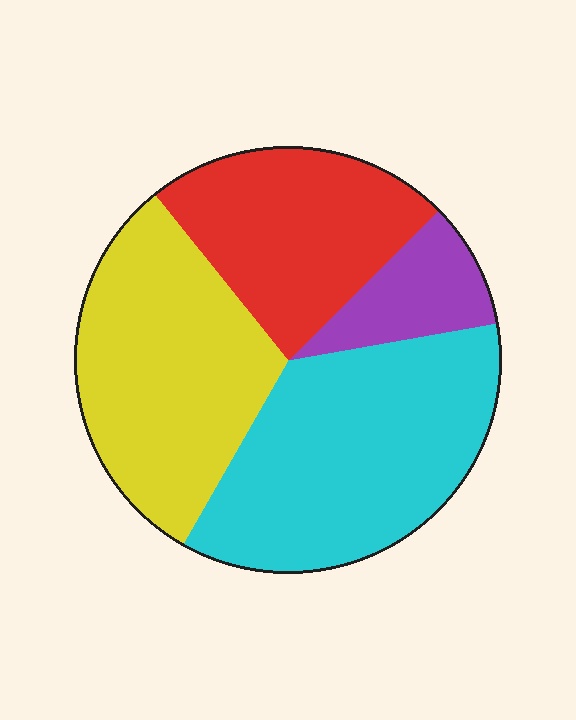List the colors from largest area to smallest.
From largest to smallest: cyan, yellow, red, purple.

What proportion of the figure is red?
Red takes up less than a quarter of the figure.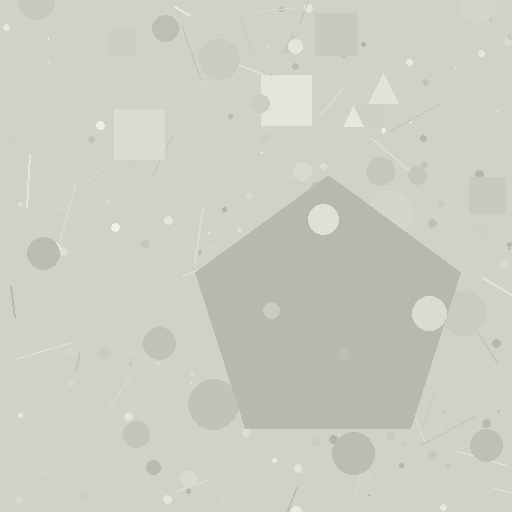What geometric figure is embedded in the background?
A pentagon is embedded in the background.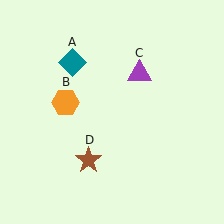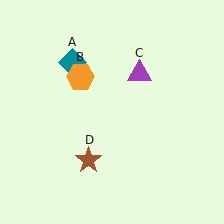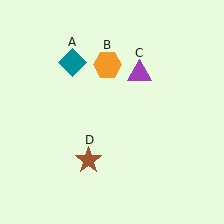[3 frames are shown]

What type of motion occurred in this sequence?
The orange hexagon (object B) rotated clockwise around the center of the scene.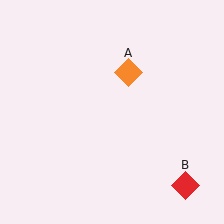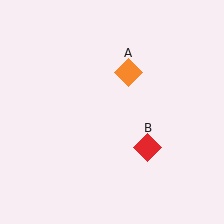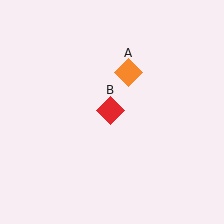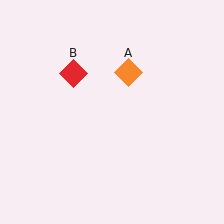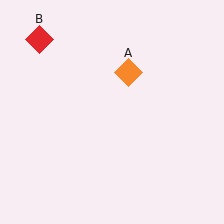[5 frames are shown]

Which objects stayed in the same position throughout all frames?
Orange diamond (object A) remained stationary.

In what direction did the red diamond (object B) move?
The red diamond (object B) moved up and to the left.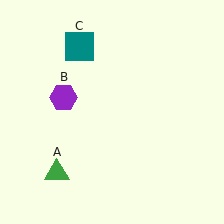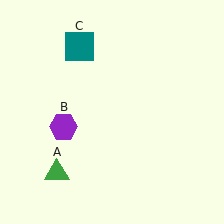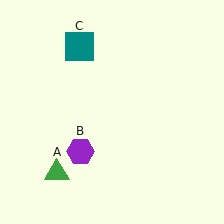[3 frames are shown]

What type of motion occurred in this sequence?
The purple hexagon (object B) rotated counterclockwise around the center of the scene.